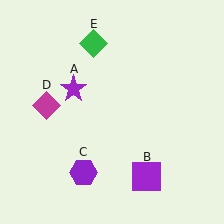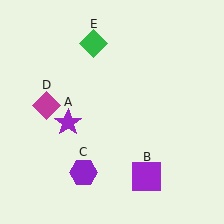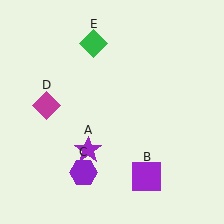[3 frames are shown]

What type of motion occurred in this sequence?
The purple star (object A) rotated counterclockwise around the center of the scene.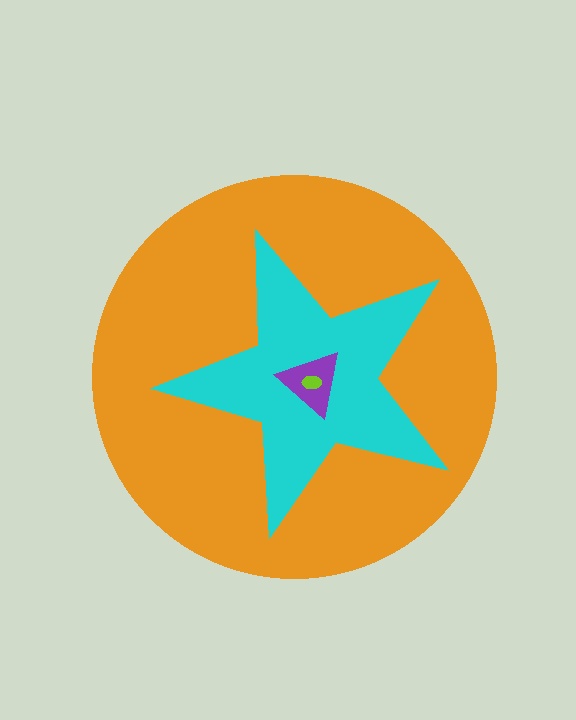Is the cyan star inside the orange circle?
Yes.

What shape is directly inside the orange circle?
The cyan star.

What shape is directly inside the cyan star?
The purple triangle.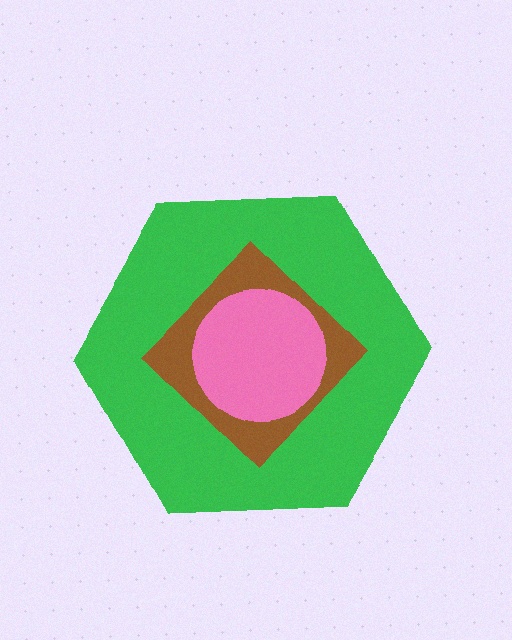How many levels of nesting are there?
3.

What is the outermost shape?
The green hexagon.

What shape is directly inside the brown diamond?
The pink circle.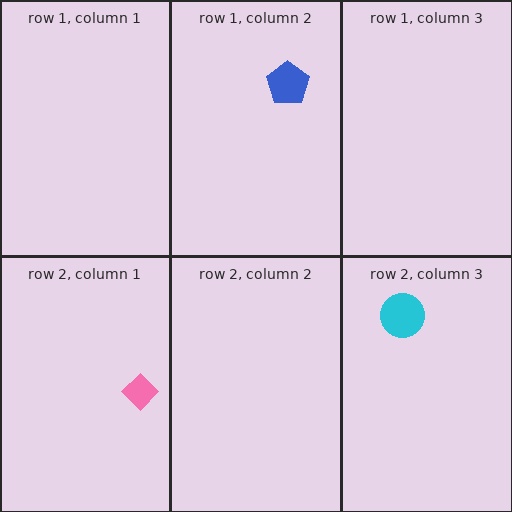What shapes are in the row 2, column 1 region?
The pink diamond.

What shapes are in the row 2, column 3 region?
The cyan circle.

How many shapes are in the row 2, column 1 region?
1.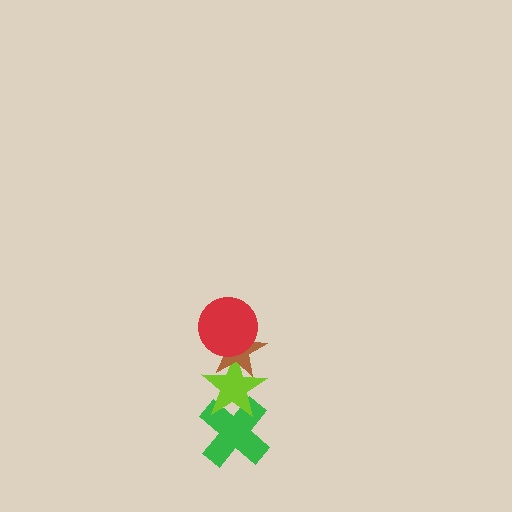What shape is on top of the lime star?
The brown star is on top of the lime star.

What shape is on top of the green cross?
The lime star is on top of the green cross.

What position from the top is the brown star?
The brown star is 2nd from the top.